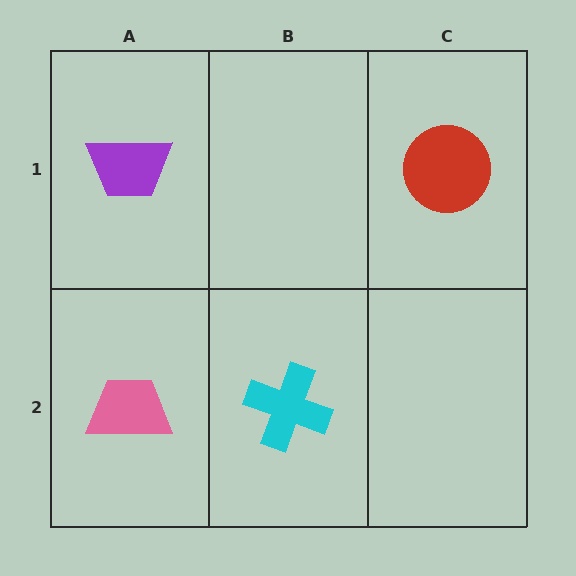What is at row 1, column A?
A purple trapezoid.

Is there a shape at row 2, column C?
No, that cell is empty.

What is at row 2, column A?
A pink trapezoid.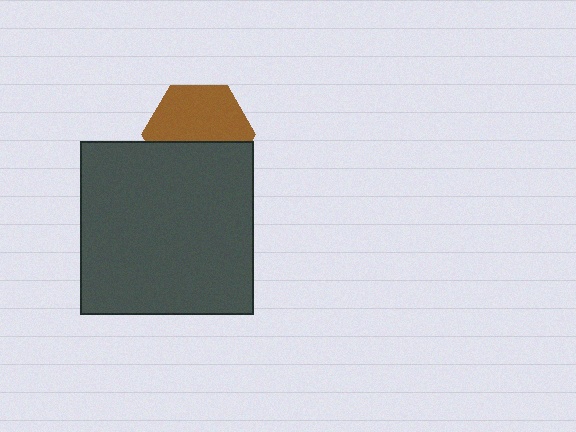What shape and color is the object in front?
The object in front is a dark gray square.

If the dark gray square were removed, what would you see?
You would see the complete brown hexagon.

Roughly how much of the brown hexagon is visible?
About half of it is visible (roughly 59%).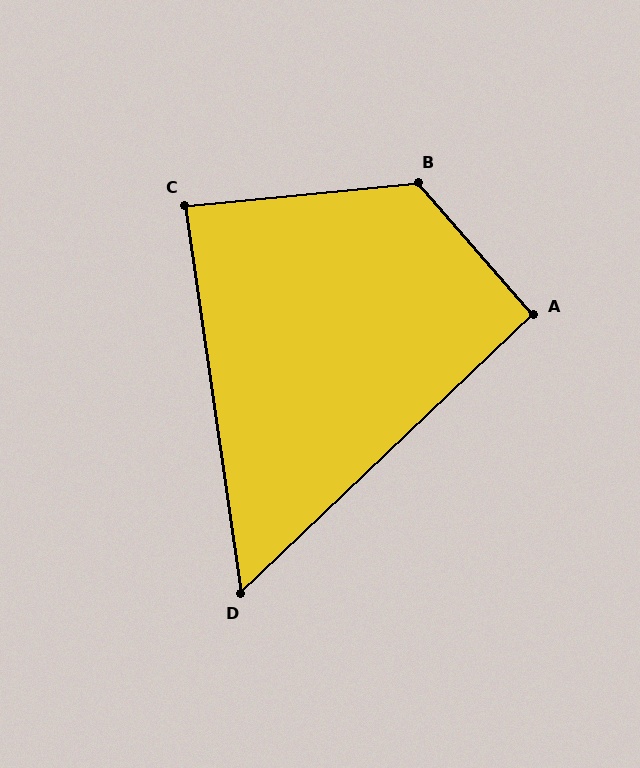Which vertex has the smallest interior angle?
D, at approximately 54 degrees.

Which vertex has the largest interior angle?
B, at approximately 126 degrees.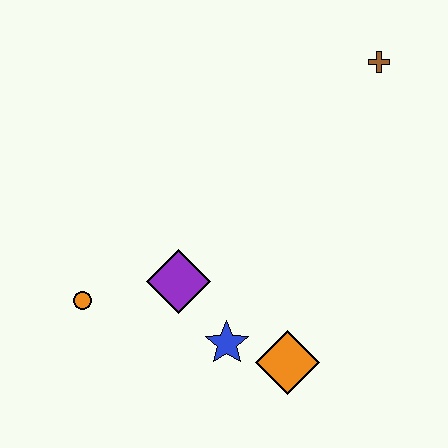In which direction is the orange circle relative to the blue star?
The orange circle is to the left of the blue star.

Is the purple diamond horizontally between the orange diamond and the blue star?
No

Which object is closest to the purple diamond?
The blue star is closest to the purple diamond.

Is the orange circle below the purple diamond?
Yes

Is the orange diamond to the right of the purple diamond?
Yes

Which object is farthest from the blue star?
The brown cross is farthest from the blue star.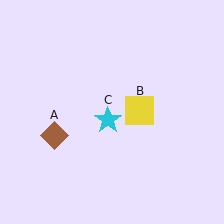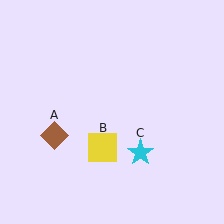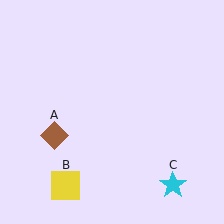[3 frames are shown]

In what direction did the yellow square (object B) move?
The yellow square (object B) moved down and to the left.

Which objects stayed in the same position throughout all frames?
Brown diamond (object A) remained stationary.